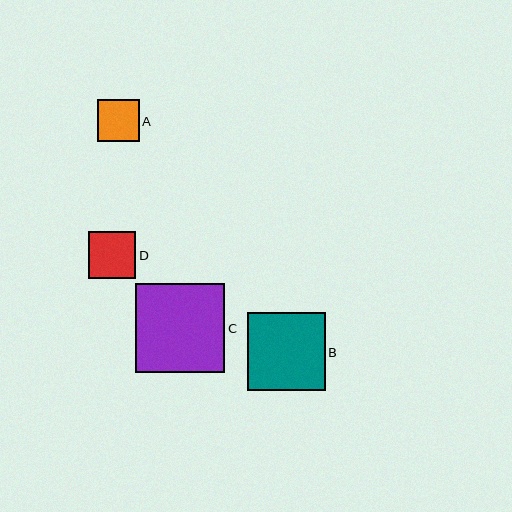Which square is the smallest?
Square A is the smallest with a size of approximately 42 pixels.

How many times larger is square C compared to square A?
Square C is approximately 2.1 times the size of square A.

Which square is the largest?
Square C is the largest with a size of approximately 90 pixels.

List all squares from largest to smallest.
From largest to smallest: C, B, D, A.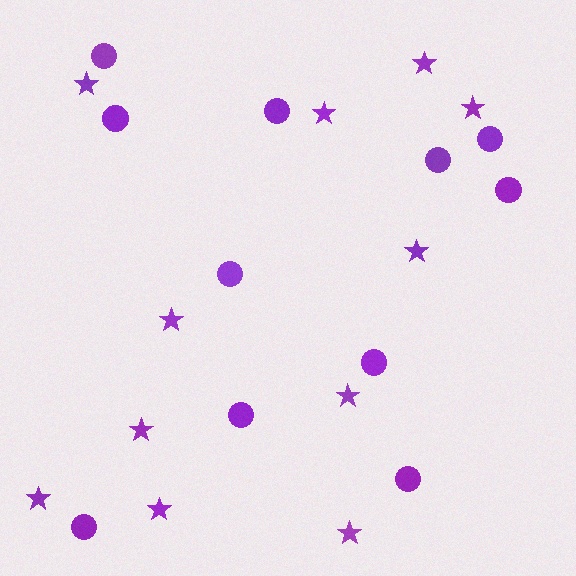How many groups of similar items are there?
There are 2 groups: one group of stars (11) and one group of circles (11).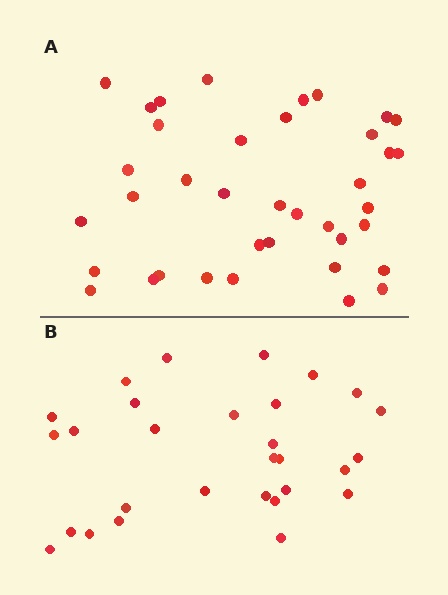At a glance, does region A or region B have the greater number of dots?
Region A (the top region) has more dots.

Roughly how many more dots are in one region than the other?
Region A has roughly 8 or so more dots than region B.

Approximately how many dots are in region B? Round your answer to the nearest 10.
About 30 dots. (The exact count is 29, which rounds to 30.)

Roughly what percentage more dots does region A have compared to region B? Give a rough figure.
About 30% more.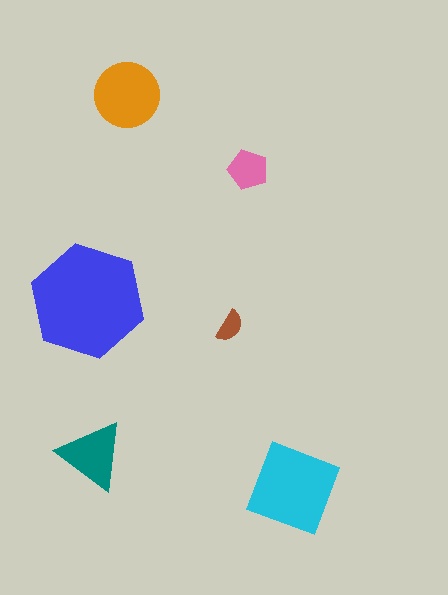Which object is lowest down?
The cyan diamond is bottommost.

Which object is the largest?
The blue hexagon.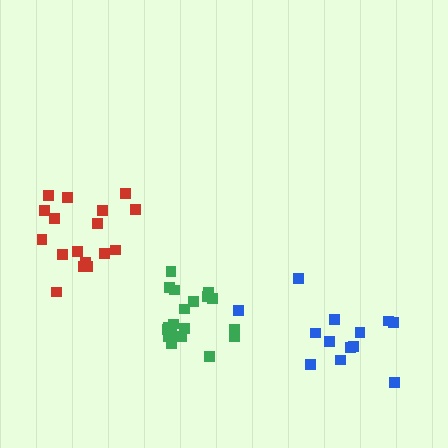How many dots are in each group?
Group 1: 17 dots, Group 2: 13 dots, Group 3: 19 dots (49 total).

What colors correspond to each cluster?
The clusters are colored: red, blue, green.